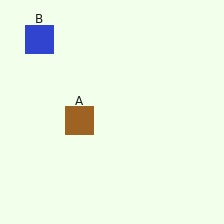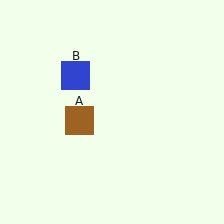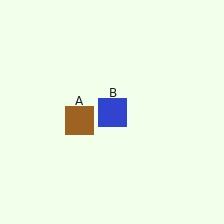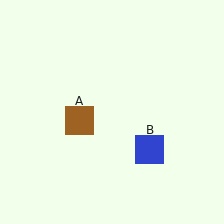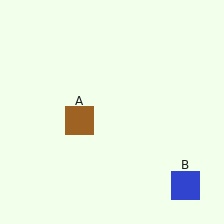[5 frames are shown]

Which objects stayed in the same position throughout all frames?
Brown square (object A) remained stationary.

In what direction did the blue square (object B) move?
The blue square (object B) moved down and to the right.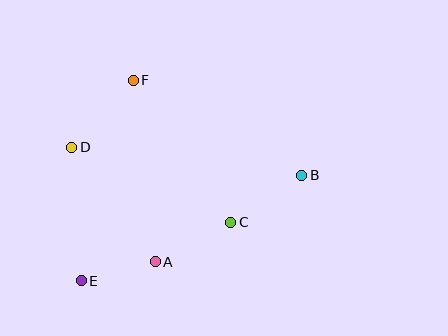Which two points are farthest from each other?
Points B and E are farthest from each other.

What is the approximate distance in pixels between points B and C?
The distance between B and C is approximately 85 pixels.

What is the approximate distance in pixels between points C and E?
The distance between C and E is approximately 160 pixels.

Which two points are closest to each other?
Points A and E are closest to each other.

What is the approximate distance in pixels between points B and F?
The distance between B and F is approximately 193 pixels.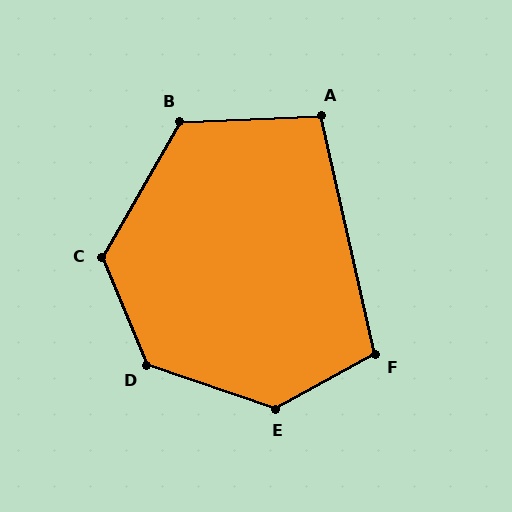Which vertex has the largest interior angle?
E, at approximately 132 degrees.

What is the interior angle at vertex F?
Approximately 106 degrees (obtuse).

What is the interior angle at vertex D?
Approximately 132 degrees (obtuse).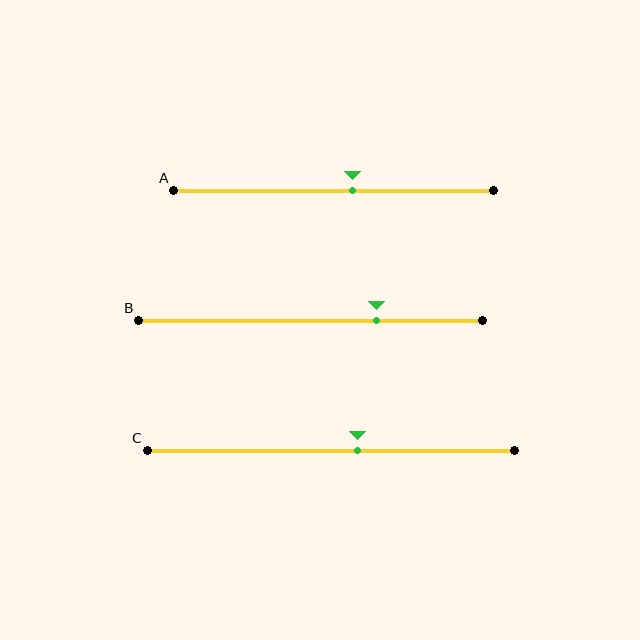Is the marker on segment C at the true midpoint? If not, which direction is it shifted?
No, the marker on segment C is shifted to the right by about 7% of the segment length.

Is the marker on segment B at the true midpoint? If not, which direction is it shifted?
No, the marker on segment B is shifted to the right by about 19% of the segment length.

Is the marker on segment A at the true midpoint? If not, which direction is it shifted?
No, the marker on segment A is shifted to the right by about 6% of the segment length.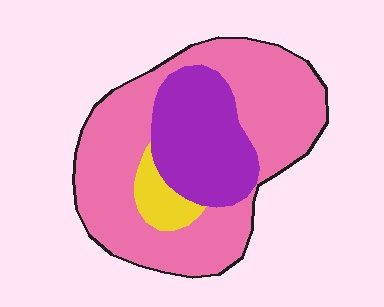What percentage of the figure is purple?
Purple covers roughly 25% of the figure.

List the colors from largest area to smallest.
From largest to smallest: pink, purple, yellow.